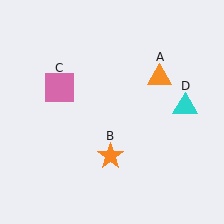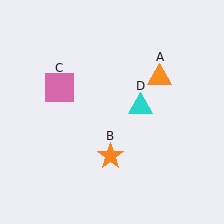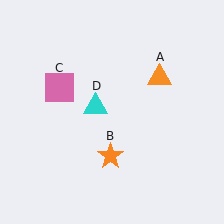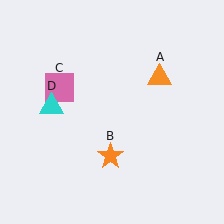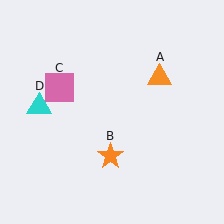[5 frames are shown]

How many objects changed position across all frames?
1 object changed position: cyan triangle (object D).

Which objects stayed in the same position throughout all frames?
Orange triangle (object A) and orange star (object B) and pink square (object C) remained stationary.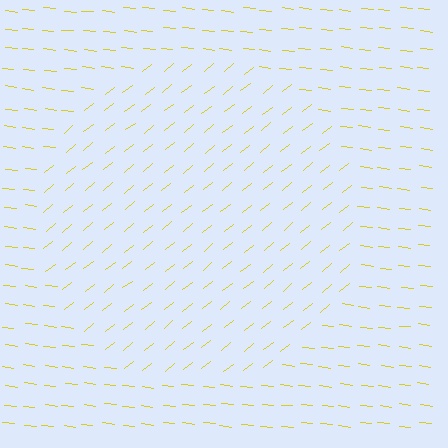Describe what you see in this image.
The image is filled with small yellow line segments. A circle region in the image has lines oriented differently from the surrounding lines, creating a visible texture boundary.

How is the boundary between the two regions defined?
The boundary is defined purely by a change in line orientation (approximately 45 degrees difference). All lines are the same color and thickness.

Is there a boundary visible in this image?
Yes, there is a texture boundary formed by a change in line orientation.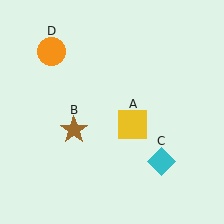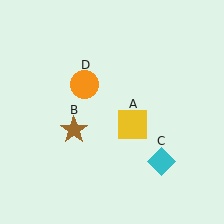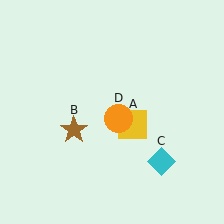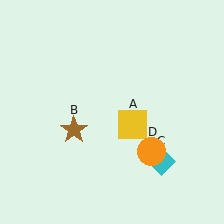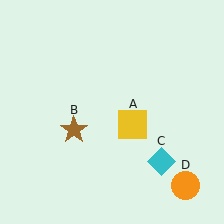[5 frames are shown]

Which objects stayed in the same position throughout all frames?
Yellow square (object A) and brown star (object B) and cyan diamond (object C) remained stationary.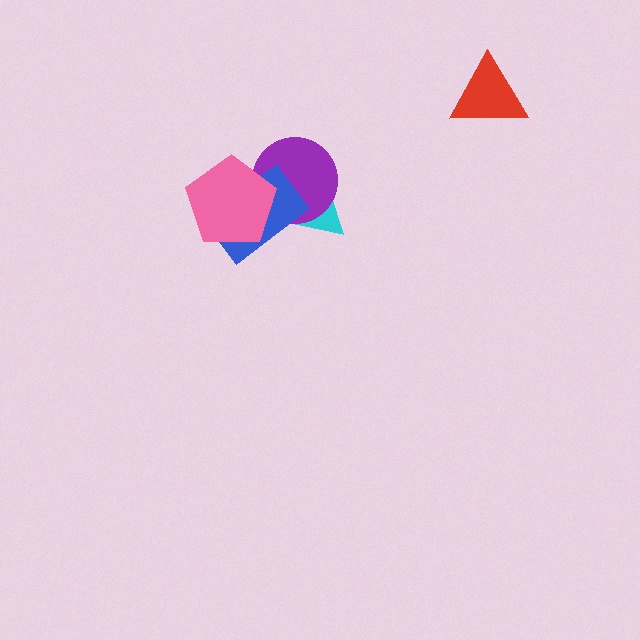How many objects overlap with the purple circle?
3 objects overlap with the purple circle.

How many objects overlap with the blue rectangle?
3 objects overlap with the blue rectangle.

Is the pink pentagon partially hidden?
No, no other shape covers it.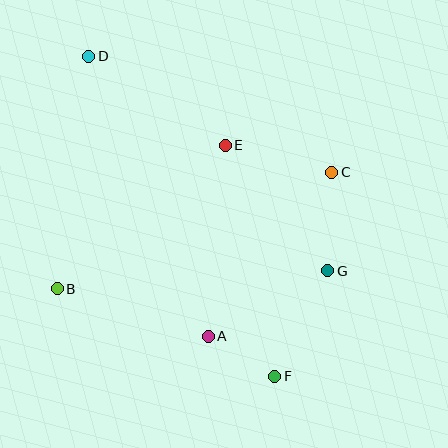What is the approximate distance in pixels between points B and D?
The distance between B and D is approximately 235 pixels.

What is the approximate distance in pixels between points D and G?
The distance between D and G is approximately 322 pixels.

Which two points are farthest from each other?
Points D and F are farthest from each other.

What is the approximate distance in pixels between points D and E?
The distance between D and E is approximately 163 pixels.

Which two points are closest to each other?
Points A and F are closest to each other.